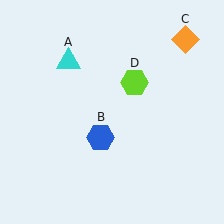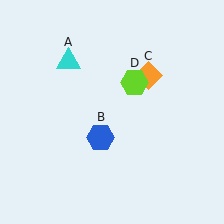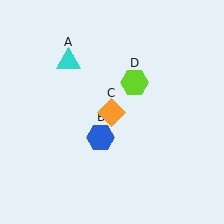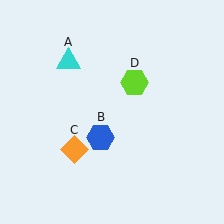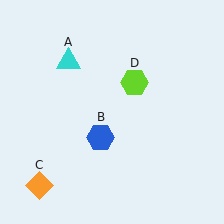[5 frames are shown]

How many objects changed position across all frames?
1 object changed position: orange diamond (object C).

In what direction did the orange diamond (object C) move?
The orange diamond (object C) moved down and to the left.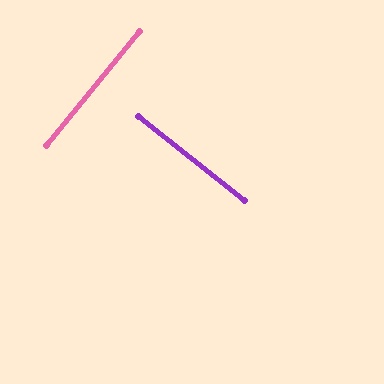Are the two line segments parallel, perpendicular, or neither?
Perpendicular — they meet at approximately 89°.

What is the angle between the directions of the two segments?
Approximately 89 degrees.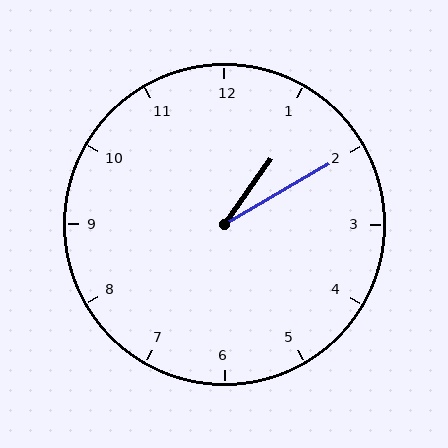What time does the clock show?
1:10.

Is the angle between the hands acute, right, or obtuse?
It is acute.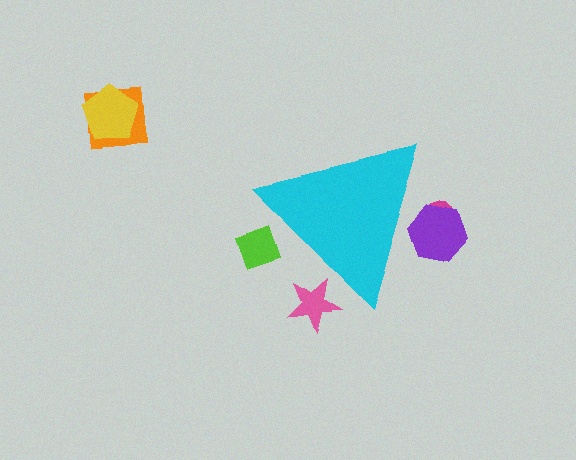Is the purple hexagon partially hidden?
Yes, the purple hexagon is partially hidden behind the cyan triangle.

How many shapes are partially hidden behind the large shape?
4 shapes are partially hidden.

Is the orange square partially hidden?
No, the orange square is fully visible.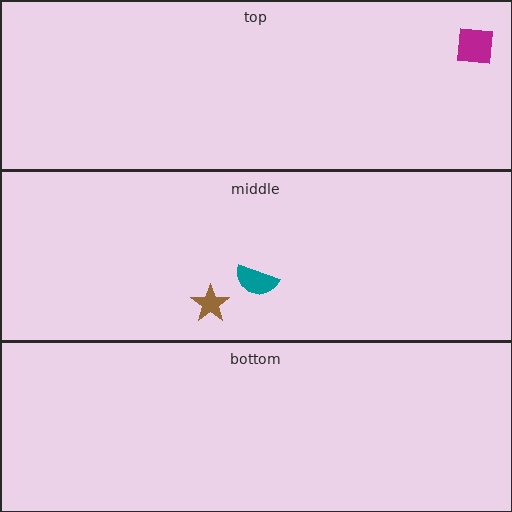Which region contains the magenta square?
The top region.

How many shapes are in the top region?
1.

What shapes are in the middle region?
The teal semicircle, the brown star.